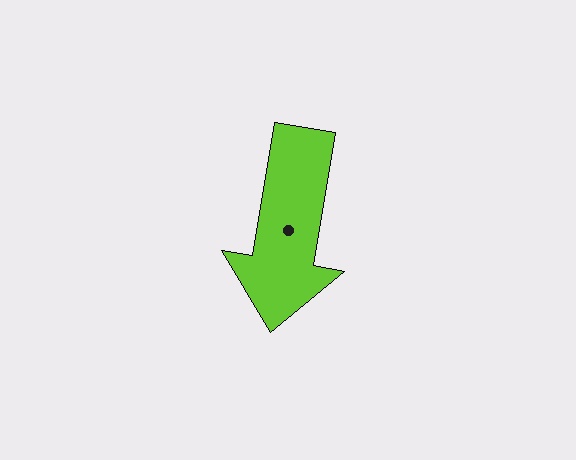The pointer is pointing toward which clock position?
Roughly 6 o'clock.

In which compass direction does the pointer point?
South.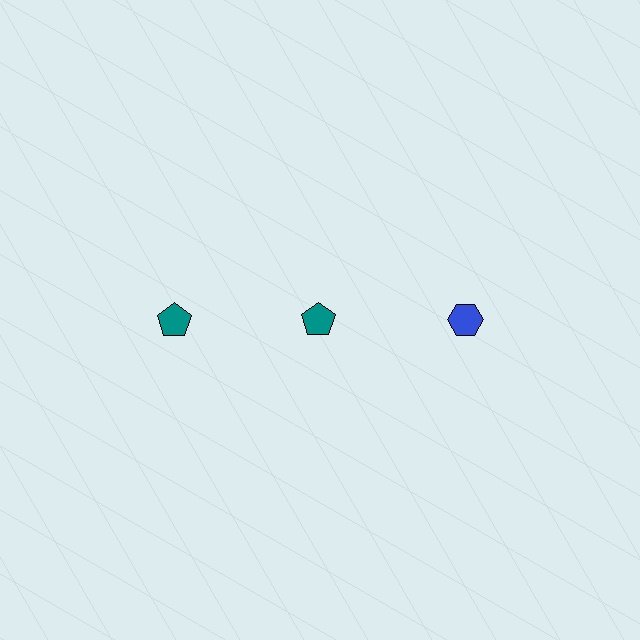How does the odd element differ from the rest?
It differs in both color (blue instead of teal) and shape (hexagon instead of pentagon).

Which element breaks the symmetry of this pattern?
The blue hexagon in the top row, center column breaks the symmetry. All other shapes are teal pentagons.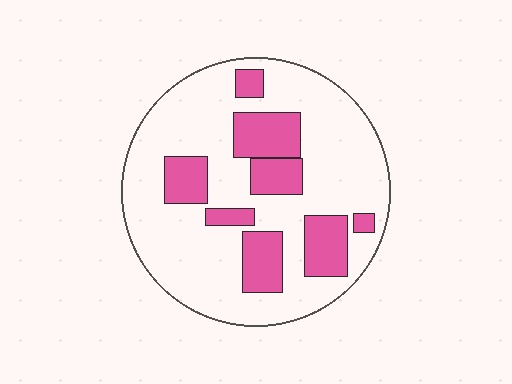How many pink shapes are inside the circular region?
8.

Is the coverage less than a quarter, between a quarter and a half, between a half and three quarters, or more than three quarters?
Between a quarter and a half.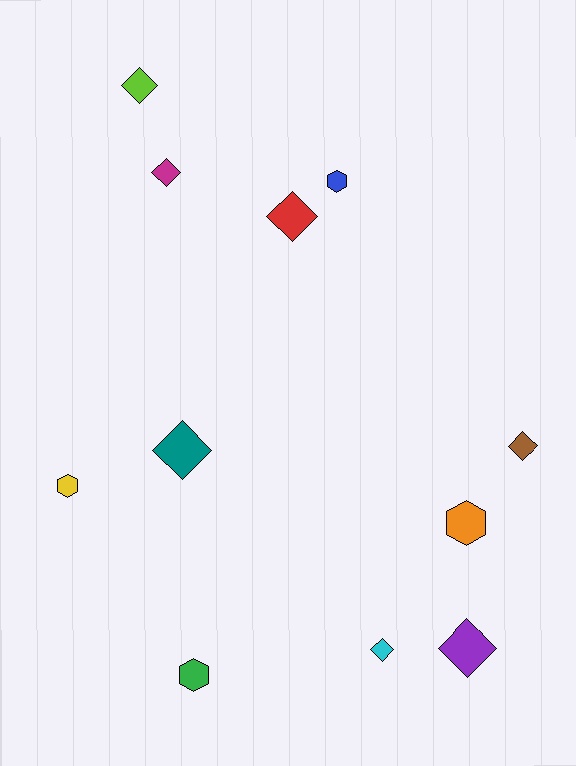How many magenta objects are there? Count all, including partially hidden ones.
There is 1 magenta object.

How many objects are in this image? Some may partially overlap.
There are 11 objects.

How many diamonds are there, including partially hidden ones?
There are 7 diamonds.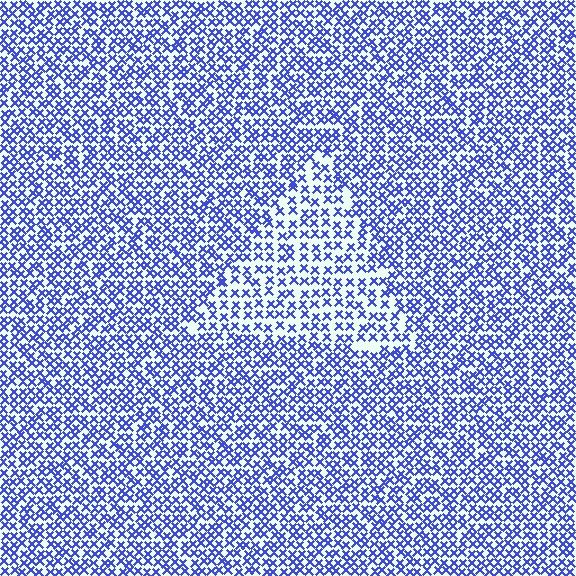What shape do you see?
I see a triangle.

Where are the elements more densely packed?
The elements are more densely packed outside the triangle boundary.